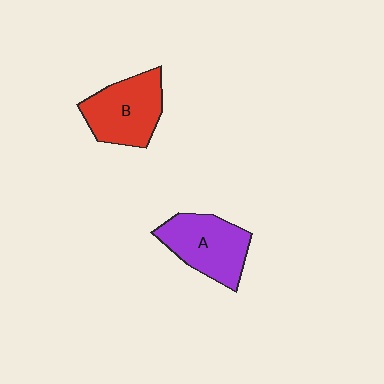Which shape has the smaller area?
Shape B (red).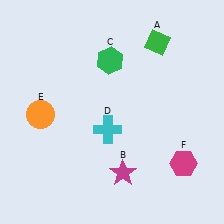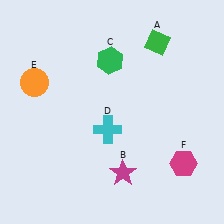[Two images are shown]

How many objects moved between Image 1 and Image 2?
1 object moved between the two images.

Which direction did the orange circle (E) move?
The orange circle (E) moved up.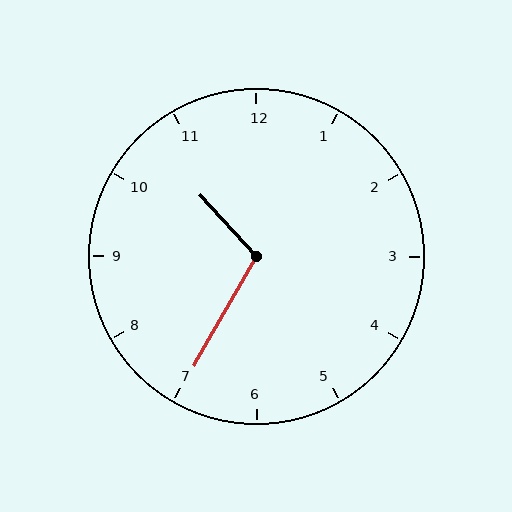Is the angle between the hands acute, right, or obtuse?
It is obtuse.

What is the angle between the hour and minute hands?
Approximately 108 degrees.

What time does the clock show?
10:35.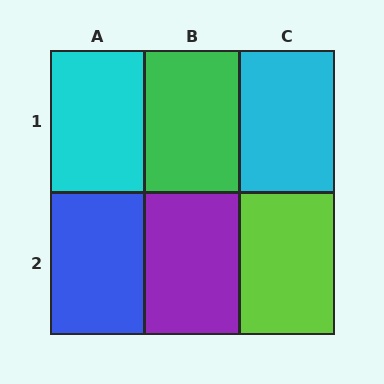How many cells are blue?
1 cell is blue.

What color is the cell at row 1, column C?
Cyan.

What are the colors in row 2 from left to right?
Blue, purple, lime.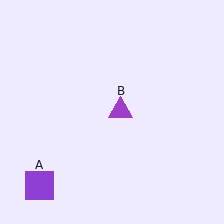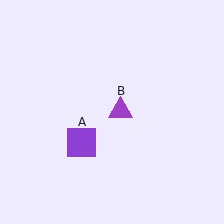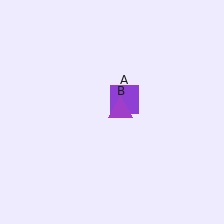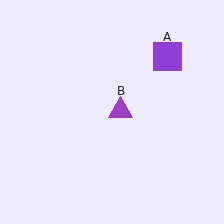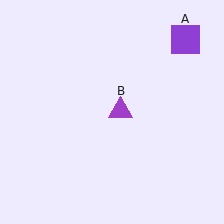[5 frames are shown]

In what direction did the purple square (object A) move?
The purple square (object A) moved up and to the right.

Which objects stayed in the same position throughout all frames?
Purple triangle (object B) remained stationary.